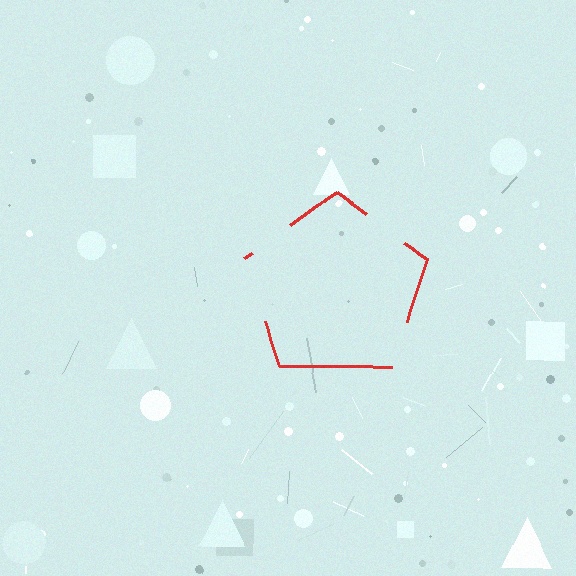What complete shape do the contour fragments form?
The contour fragments form a pentagon.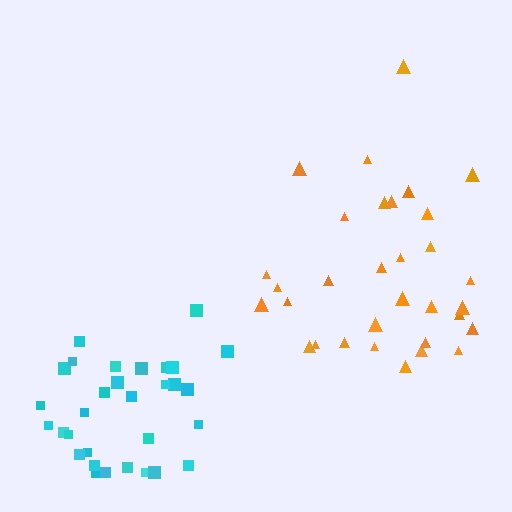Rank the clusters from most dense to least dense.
cyan, orange.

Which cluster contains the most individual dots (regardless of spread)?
Orange (32).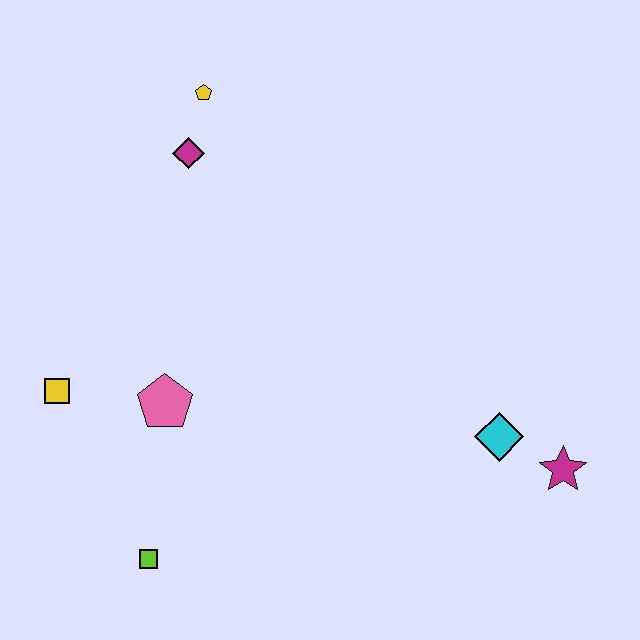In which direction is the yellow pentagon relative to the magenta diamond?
The yellow pentagon is above the magenta diamond.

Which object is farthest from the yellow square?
The magenta star is farthest from the yellow square.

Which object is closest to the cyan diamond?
The magenta star is closest to the cyan diamond.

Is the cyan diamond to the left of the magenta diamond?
No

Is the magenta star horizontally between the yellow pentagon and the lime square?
No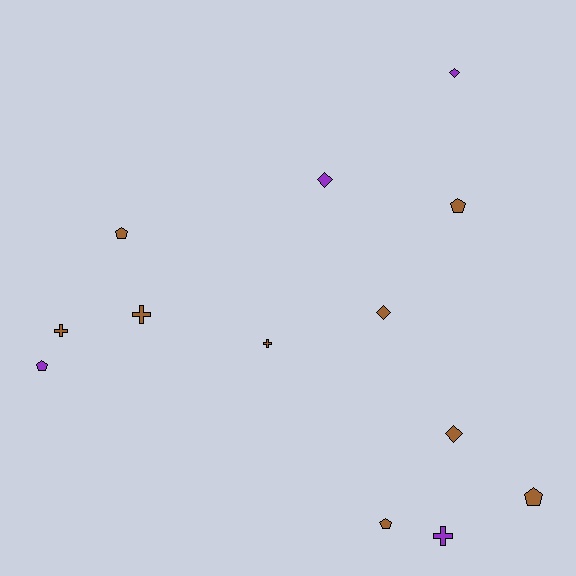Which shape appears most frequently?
Pentagon, with 5 objects.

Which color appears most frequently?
Brown, with 9 objects.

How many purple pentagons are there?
There is 1 purple pentagon.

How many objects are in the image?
There are 13 objects.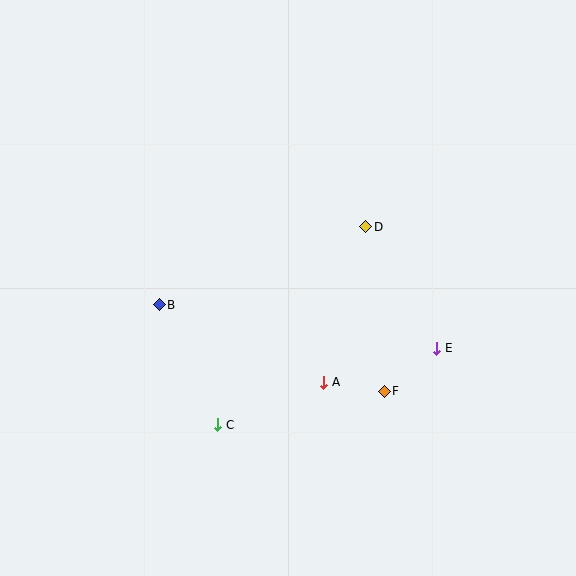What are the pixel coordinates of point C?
Point C is at (218, 425).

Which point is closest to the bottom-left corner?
Point C is closest to the bottom-left corner.